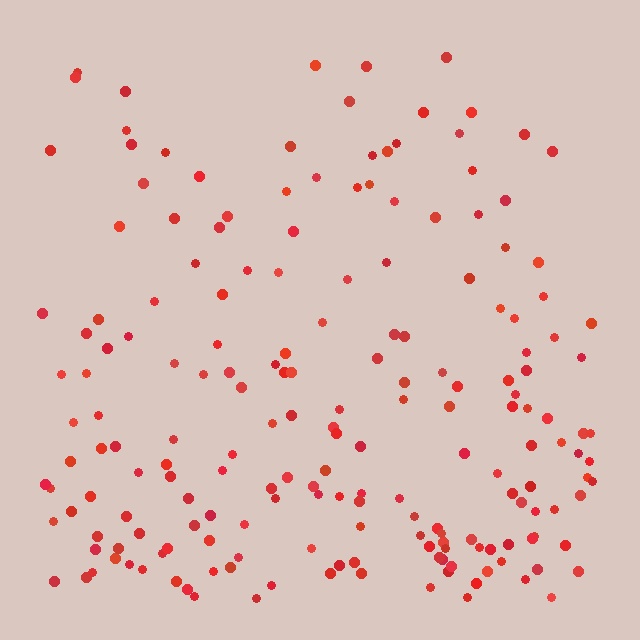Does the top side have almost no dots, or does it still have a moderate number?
Still a moderate number, just noticeably fewer than the bottom.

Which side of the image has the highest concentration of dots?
The bottom.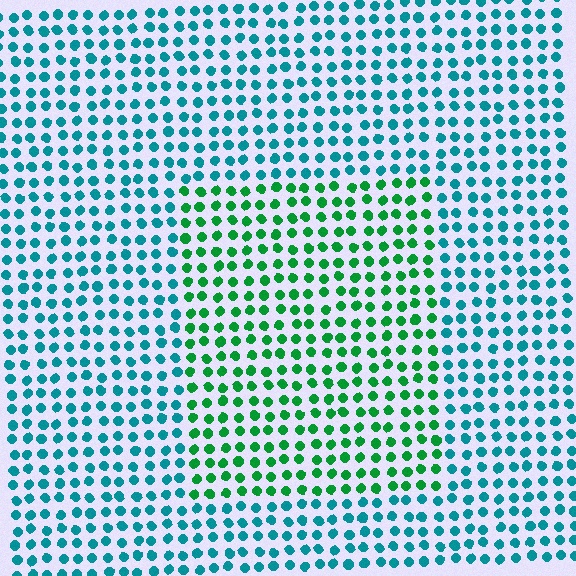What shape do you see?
I see a rectangle.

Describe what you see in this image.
The image is filled with small teal elements in a uniform arrangement. A rectangle-shaped region is visible where the elements are tinted to a slightly different hue, forming a subtle color boundary.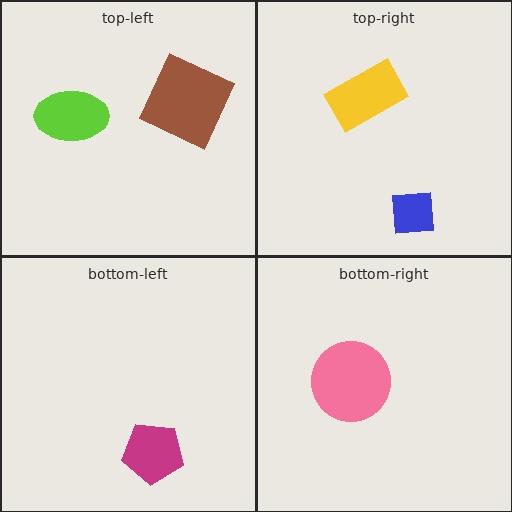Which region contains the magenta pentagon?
The bottom-left region.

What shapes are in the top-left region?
The brown square, the lime ellipse.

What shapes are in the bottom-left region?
The magenta pentagon.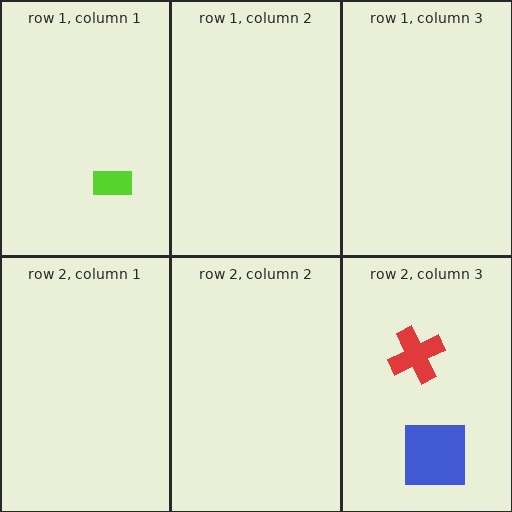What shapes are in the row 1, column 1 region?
The lime rectangle.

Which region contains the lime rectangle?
The row 1, column 1 region.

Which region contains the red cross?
The row 2, column 3 region.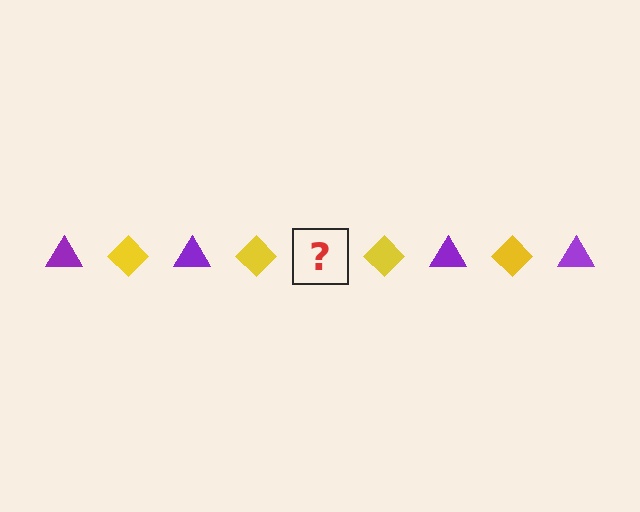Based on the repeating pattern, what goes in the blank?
The blank should be a purple triangle.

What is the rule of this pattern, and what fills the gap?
The rule is that the pattern alternates between purple triangle and yellow diamond. The gap should be filled with a purple triangle.